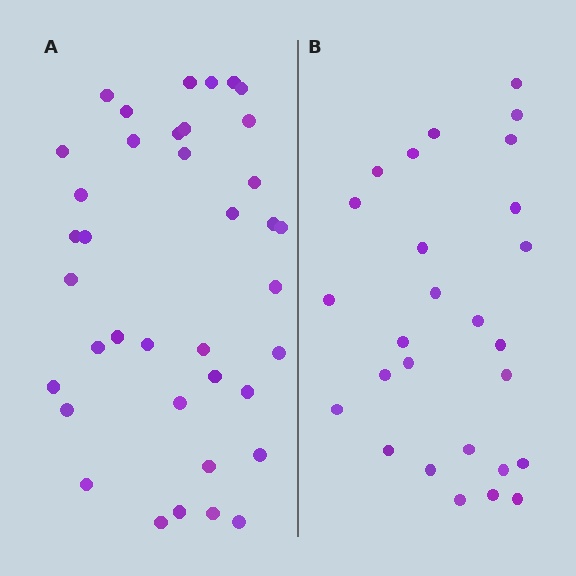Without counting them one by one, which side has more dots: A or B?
Region A (the left region) has more dots.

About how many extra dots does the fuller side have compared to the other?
Region A has roughly 12 or so more dots than region B.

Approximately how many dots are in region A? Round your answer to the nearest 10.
About 40 dots. (The exact count is 38, which rounds to 40.)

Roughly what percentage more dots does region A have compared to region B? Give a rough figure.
About 40% more.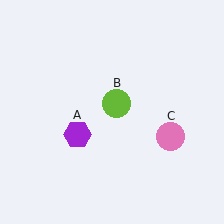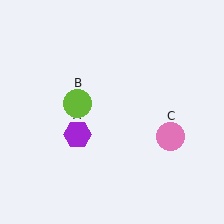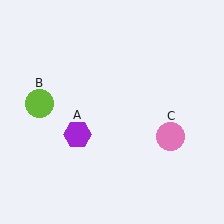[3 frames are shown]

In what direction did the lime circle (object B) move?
The lime circle (object B) moved left.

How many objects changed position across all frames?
1 object changed position: lime circle (object B).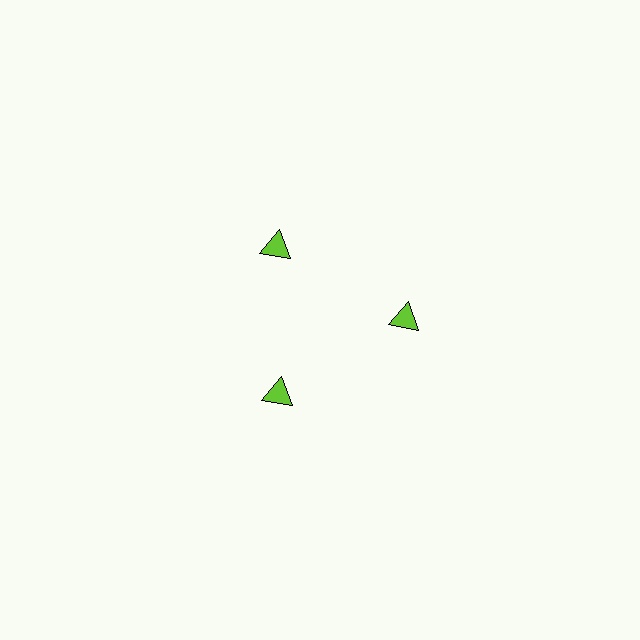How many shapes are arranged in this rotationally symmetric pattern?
There are 3 shapes, arranged in 3 groups of 1.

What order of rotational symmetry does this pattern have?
This pattern has 3-fold rotational symmetry.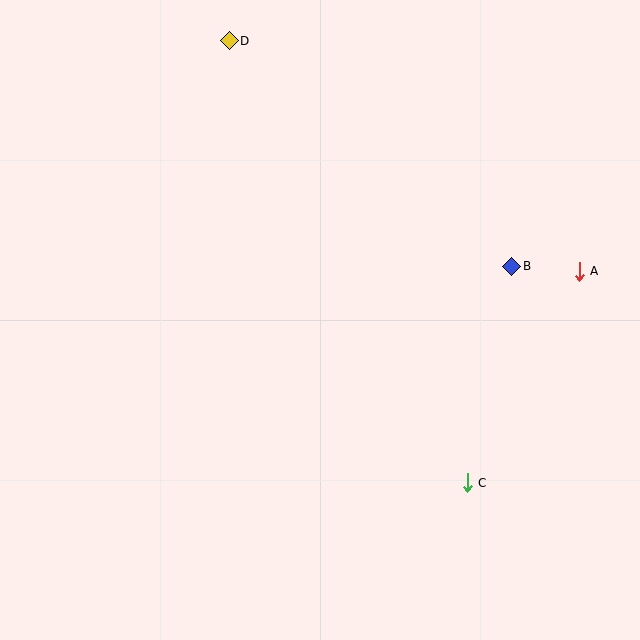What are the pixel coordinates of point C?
Point C is at (467, 483).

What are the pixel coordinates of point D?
Point D is at (229, 41).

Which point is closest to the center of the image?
Point B at (512, 266) is closest to the center.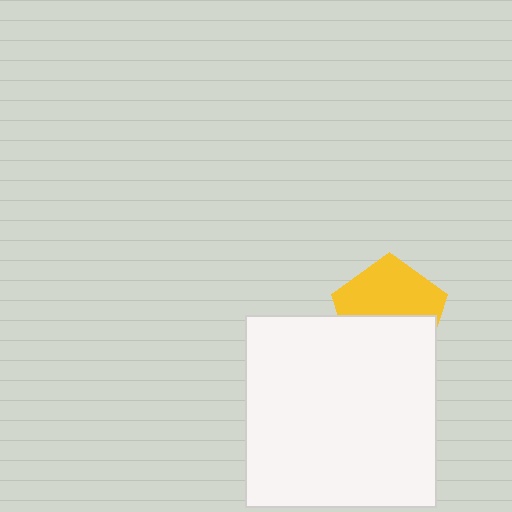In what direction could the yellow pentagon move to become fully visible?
The yellow pentagon could move up. That would shift it out from behind the white rectangle entirely.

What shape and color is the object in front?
The object in front is a white rectangle.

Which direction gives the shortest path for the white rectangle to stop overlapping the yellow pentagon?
Moving down gives the shortest separation.